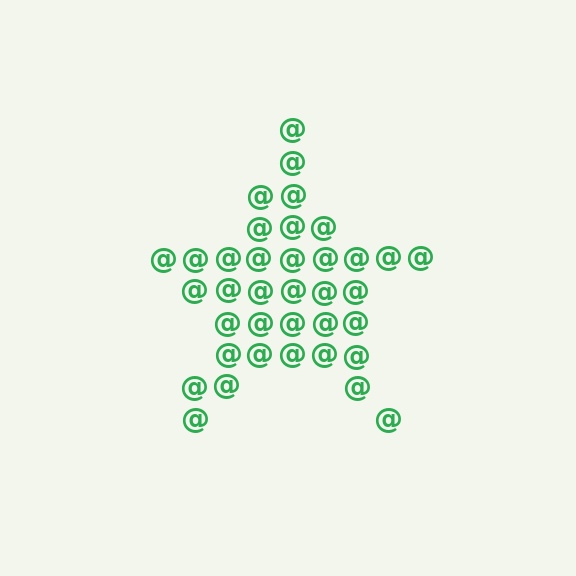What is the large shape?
The large shape is a star.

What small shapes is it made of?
It is made of small at signs.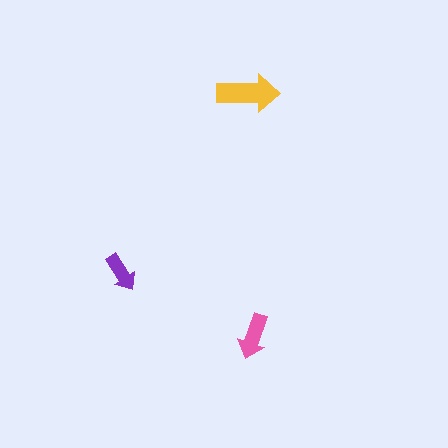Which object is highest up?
The yellow arrow is topmost.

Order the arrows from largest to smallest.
the yellow one, the pink one, the purple one.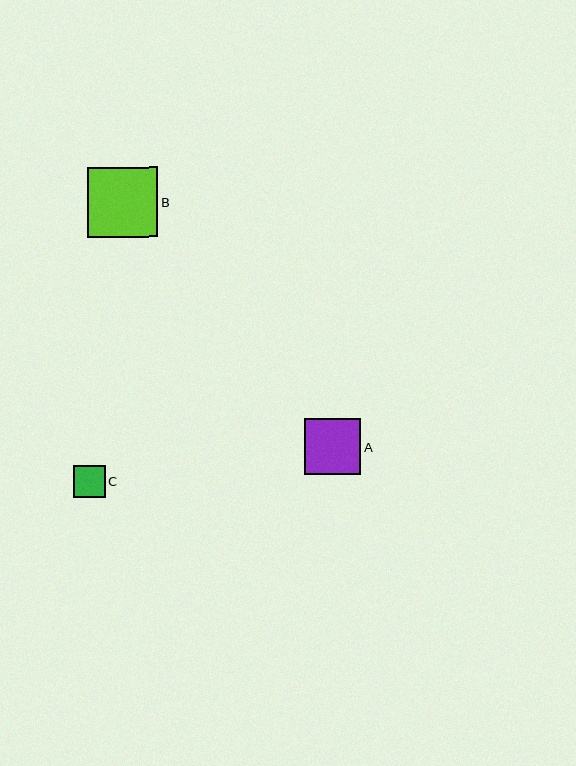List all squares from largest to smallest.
From largest to smallest: B, A, C.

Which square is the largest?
Square B is the largest with a size of approximately 70 pixels.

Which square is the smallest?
Square C is the smallest with a size of approximately 32 pixels.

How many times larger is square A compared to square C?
Square A is approximately 1.7 times the size of square C.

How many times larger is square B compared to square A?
Square B is approximately 1.3 times the size of square A.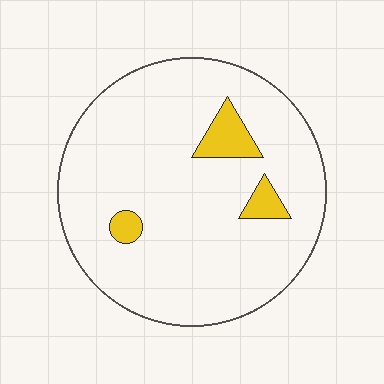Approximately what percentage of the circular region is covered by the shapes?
Approximately 10%.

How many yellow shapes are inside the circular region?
3.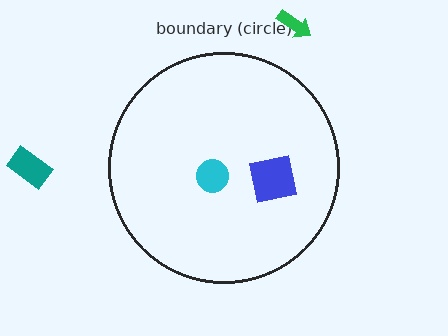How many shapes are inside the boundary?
2 inside, 2 outside.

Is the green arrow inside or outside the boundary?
Outside.